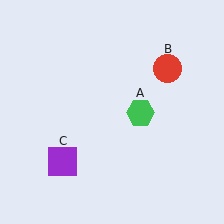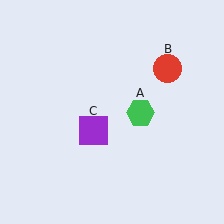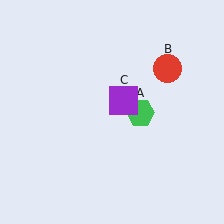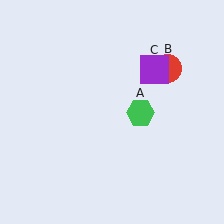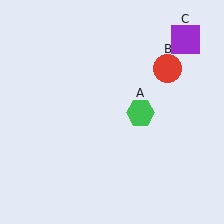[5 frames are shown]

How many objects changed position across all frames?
1 object changed position: purple square (object C).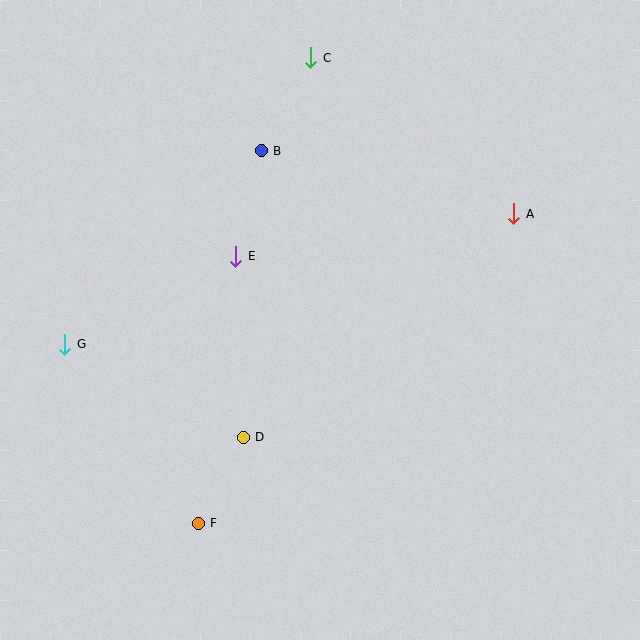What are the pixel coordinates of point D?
Point D is at (243, 437).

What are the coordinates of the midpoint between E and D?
The midpoint between E and D is at (240, 347).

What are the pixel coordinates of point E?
Point E is at (236, 256).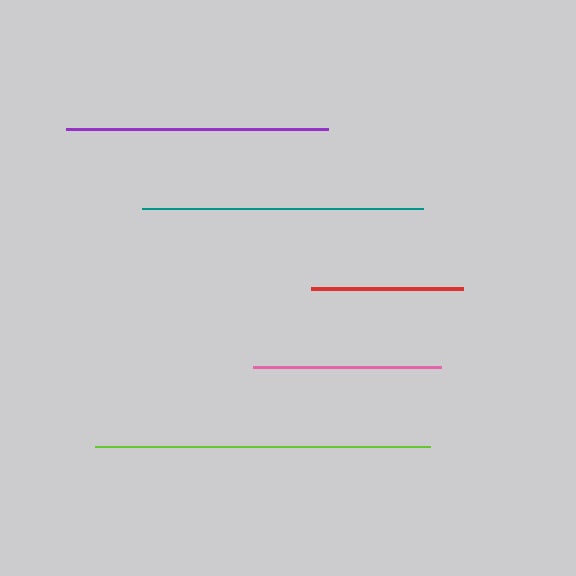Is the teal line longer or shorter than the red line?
The teal line is longer than the red line.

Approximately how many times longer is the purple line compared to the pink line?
The purple line is approximately 1.4 times the length of the pink line.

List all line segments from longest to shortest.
From longest to shortest: lime, teal, purple, pink, red.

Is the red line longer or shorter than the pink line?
The pink line is longer than the red line.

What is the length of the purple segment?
The purple segment is approximately 262 pixels long.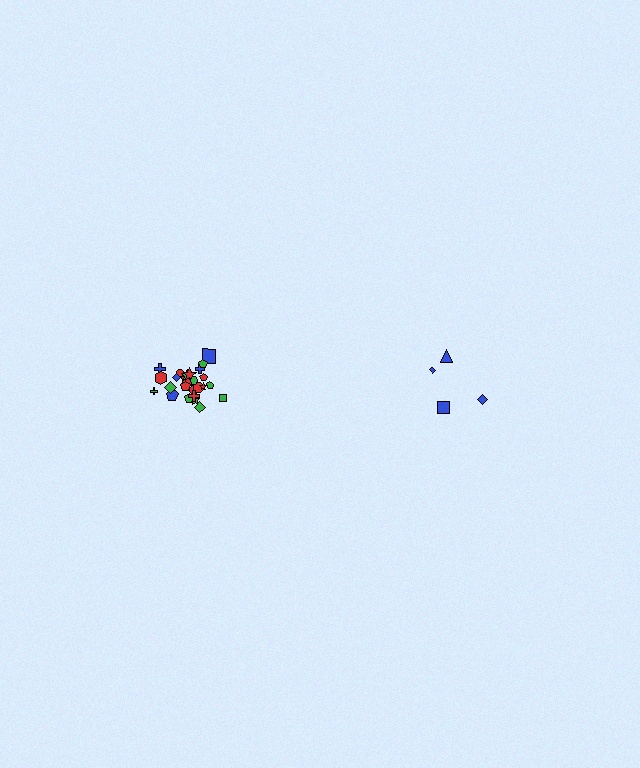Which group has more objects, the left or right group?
The left group.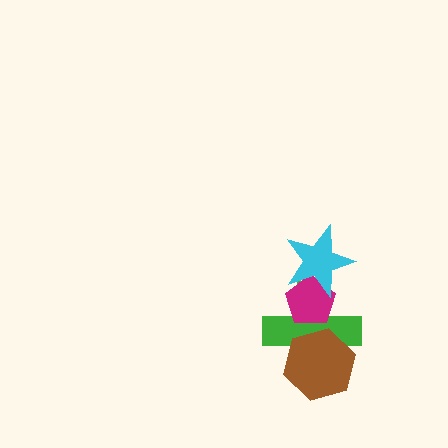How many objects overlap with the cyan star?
2 objects overlap with the cyan star.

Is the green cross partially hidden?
Yes, it is partially covered by another shape.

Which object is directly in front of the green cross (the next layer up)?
The magenta pentagon is directly in front of the green cross.